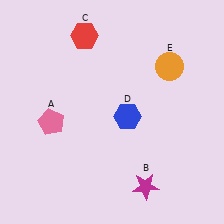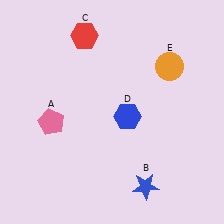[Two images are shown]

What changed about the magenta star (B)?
In Image 1, B is magenta. In Image 2, it changed to blue.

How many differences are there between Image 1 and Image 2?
There is 1 difference between the two images.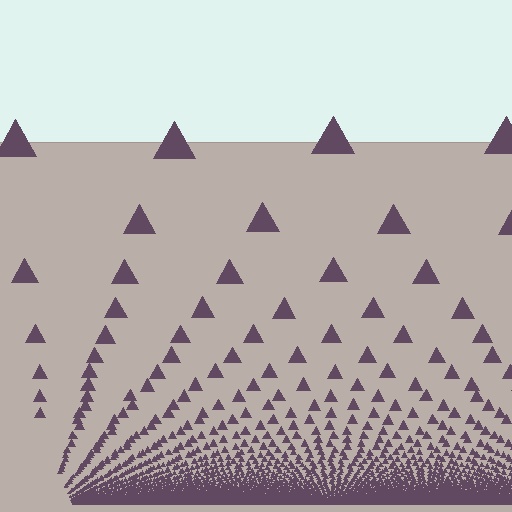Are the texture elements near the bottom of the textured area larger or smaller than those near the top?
Smaller. The gradient is inverted — elements near the bottom are smaller and denser.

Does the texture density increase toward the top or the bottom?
Density increases toward the bottom.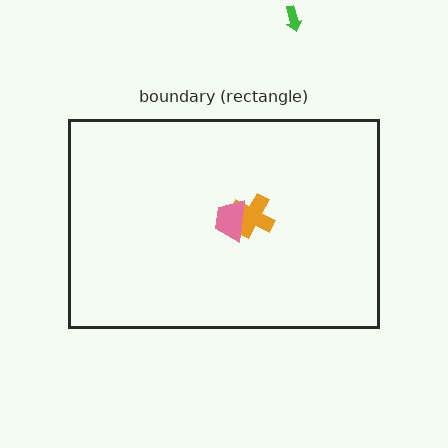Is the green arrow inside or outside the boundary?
Outside.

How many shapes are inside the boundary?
2 inside, 1 outside.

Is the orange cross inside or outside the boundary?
Inside.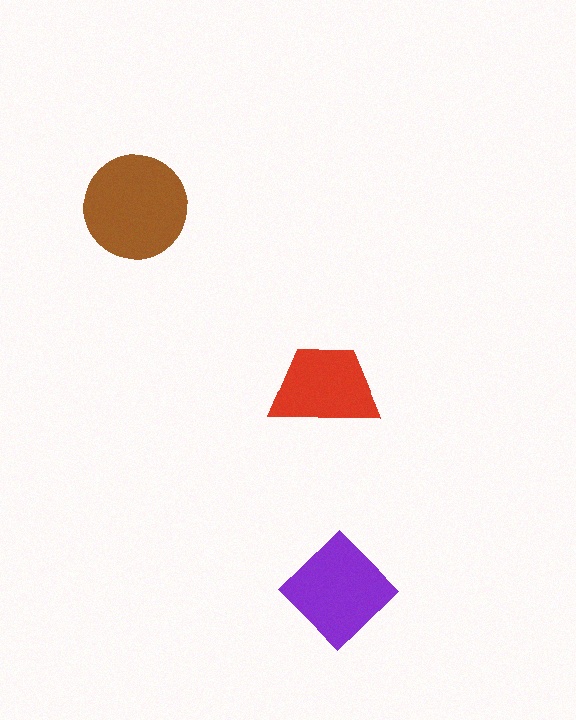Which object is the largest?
The brown circle.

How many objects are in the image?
There are 3 objects in the image.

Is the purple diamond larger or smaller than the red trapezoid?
Larger.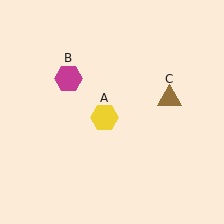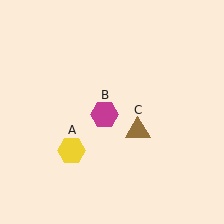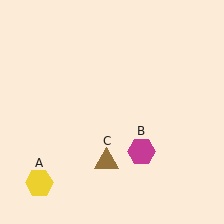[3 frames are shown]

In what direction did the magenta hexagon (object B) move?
The magenta hexagon (object B) moved down and to the right.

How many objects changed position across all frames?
3 objects changed position: yellow hexagon (object A), magenta hexagon (object B), brown triangle (object C).